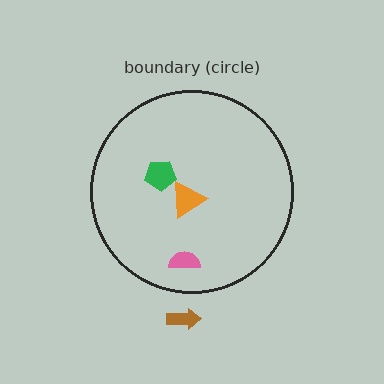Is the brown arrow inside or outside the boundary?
Outside.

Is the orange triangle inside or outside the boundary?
Inside.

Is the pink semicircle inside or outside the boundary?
Inside.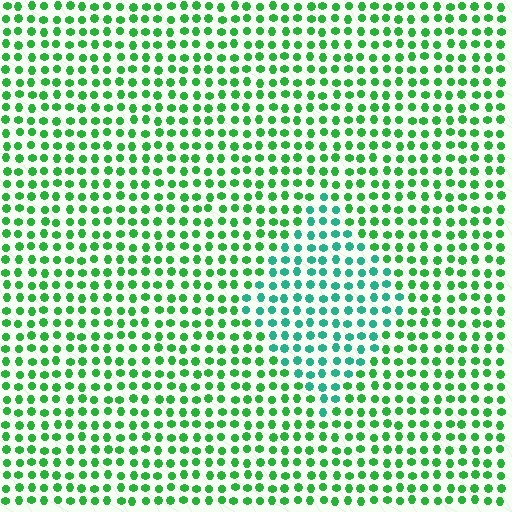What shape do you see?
I see a diamond.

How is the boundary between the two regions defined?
The boundary is defined purely by a slight shift in hue (about 37 degrees). Spacing, size, and orientation are identical on both sides.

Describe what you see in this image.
The image is filled with small green elements in a uniform arrangement. A diamond-shaped region is visible where the elements are tinted to a slightly different hue, forming a subtle color boundary.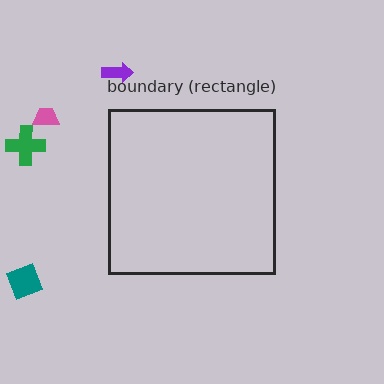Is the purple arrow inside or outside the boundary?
Outside.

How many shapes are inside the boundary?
0 inside, 4 outside.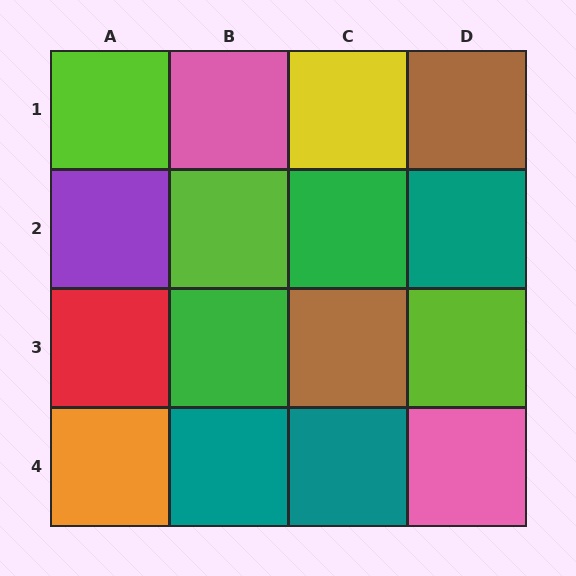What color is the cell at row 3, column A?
Red.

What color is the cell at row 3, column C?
Brown.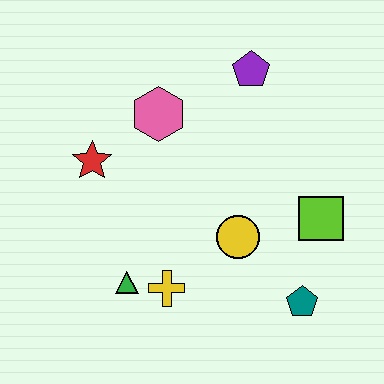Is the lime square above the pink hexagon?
No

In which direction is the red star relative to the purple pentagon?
The red star is to the left of the purple pentagon.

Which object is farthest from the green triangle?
The purple pentagon is farthest from the green triangle.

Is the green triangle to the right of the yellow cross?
No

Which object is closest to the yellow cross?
The green triangle is closest to the yellow cross.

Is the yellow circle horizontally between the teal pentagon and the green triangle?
Yes